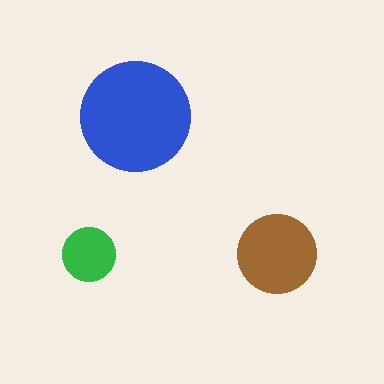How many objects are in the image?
There are 3 objects in the image.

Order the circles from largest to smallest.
the blue one, the brown one, the green one.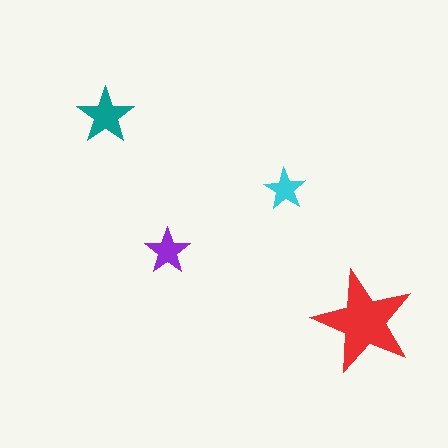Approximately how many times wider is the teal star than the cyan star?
About 1.5 times wider.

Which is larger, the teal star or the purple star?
The teal one.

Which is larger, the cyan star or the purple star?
The purple one.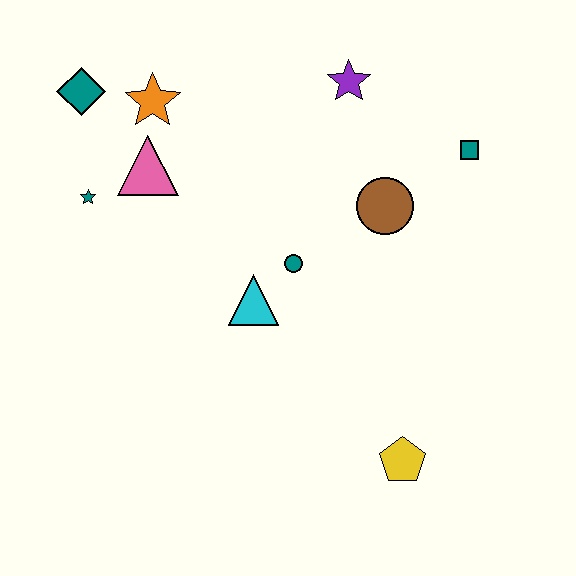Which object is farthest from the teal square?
The teal diamond is farthest from the teal square.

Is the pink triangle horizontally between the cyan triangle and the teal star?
Yes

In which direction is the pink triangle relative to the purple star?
The pink triangle is to the left of the purple star.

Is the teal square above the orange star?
No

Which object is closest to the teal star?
The pink triangle is closest to the teal star.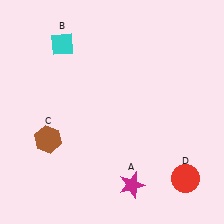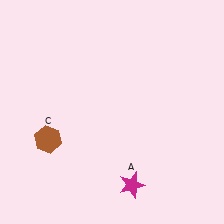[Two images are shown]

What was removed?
The red circle (D), the cyan diamond (B) were removed in Image 2.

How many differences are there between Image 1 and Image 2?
There are 2 differences between the two images.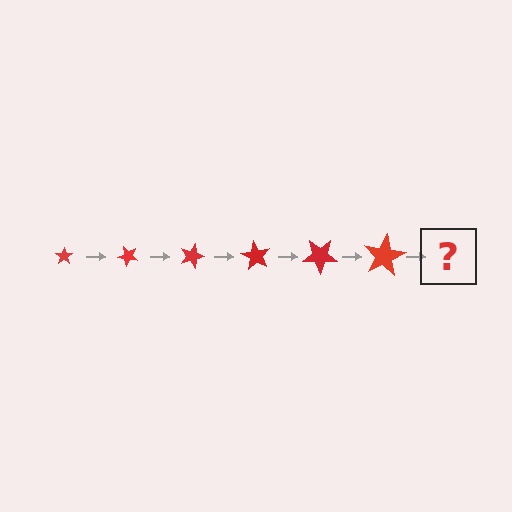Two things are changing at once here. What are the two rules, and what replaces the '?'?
The two rules are that the star grows larger each step and it rotates 45 degrees each step. The '?' should be a star, larger than the previous one and rotated 270 degrees from the start.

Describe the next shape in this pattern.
It should be a star, larger than the previous one and rotated 270 degrees from the start.